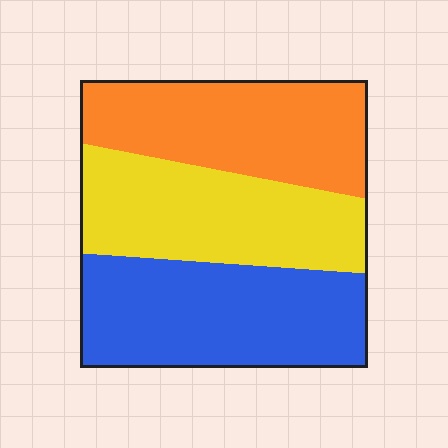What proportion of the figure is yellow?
Yellow takes up between a sixth and a third of the figure.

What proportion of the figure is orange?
Orange covers 32% of the figure.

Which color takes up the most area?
Blue, at roughly 35%.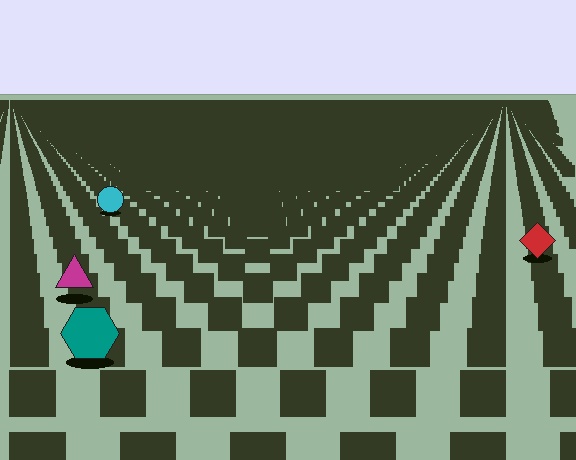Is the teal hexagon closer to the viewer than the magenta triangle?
Yes. The teal hexagon is closer — you can tell from the texture gradient: the ground texture is coarser near it.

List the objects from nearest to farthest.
From nearest to farthest: the teal hexagon, the magenta triangle, the red diamond, the cyan circle.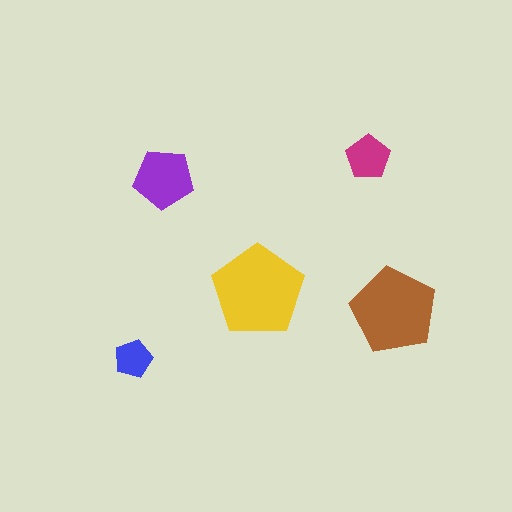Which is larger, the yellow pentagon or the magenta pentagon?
The yellow one.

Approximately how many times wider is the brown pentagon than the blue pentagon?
About 2.5 times wider.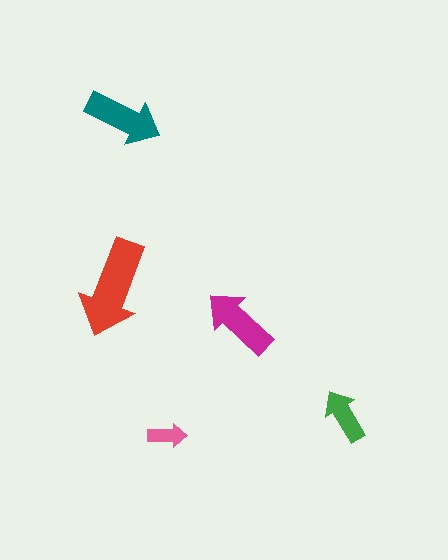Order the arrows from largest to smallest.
the red one, the teal one, the magenta one, the green one, the pink one.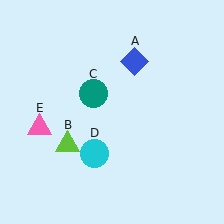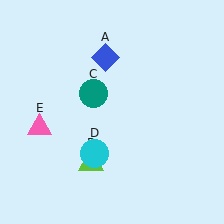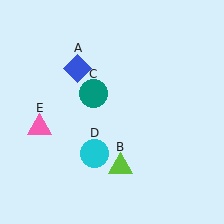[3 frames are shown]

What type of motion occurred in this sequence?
The blue diamond (object A), lime triangle (object B) rotated counterclockwise around the center of the scene.